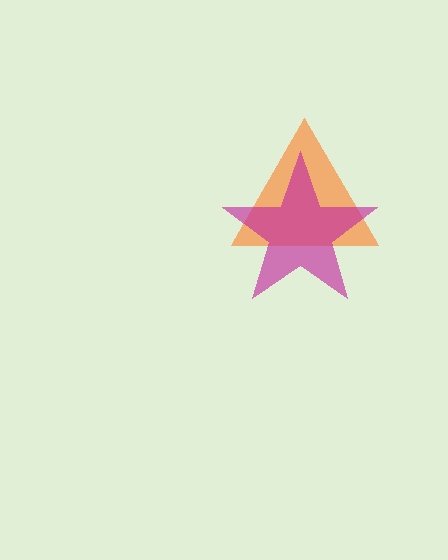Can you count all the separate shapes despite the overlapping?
Yes, there are 2 separate shapes.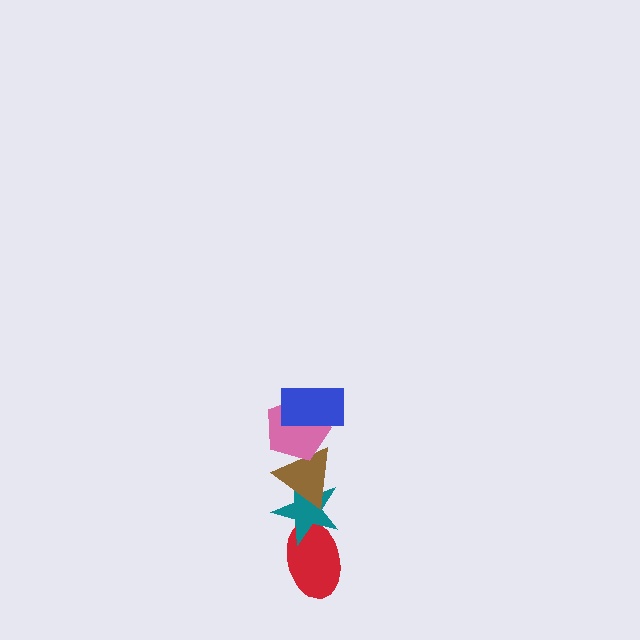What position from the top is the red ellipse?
The red ellipse is 5th from the top.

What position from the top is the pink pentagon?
The pink pentagon is 2nd from the top.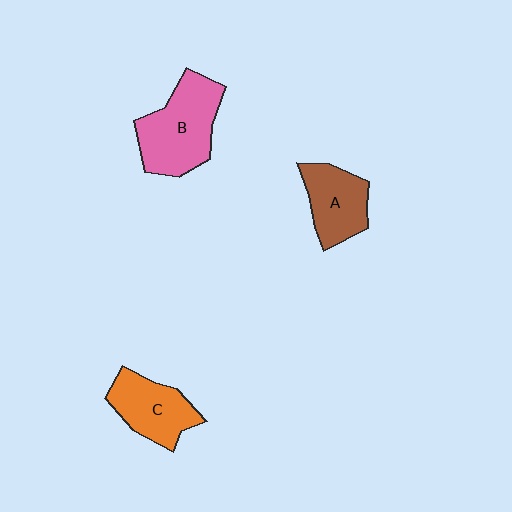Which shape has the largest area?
Shape B (pink).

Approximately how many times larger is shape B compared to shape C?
Approximately 1.4 times.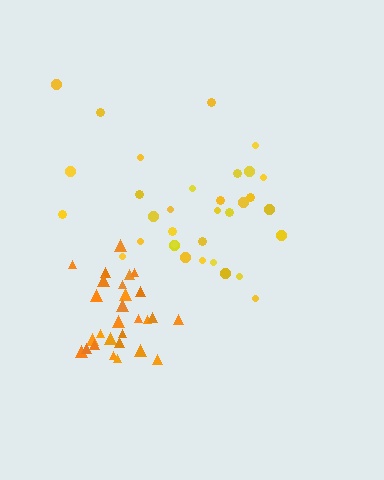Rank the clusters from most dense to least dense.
orange, yellow.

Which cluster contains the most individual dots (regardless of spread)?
Yellow (33).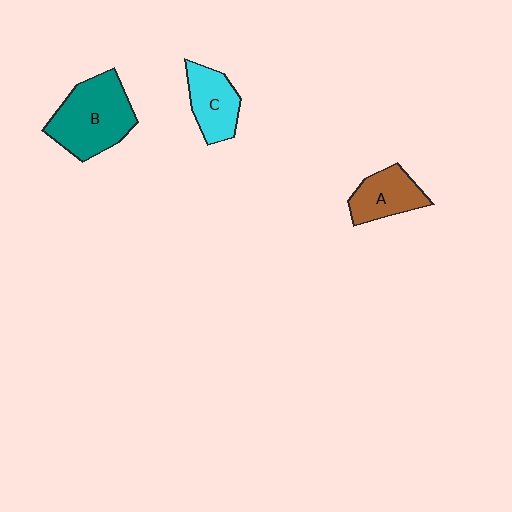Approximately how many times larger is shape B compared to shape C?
Approximately 1.6 times.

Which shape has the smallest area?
Shape A (brown).